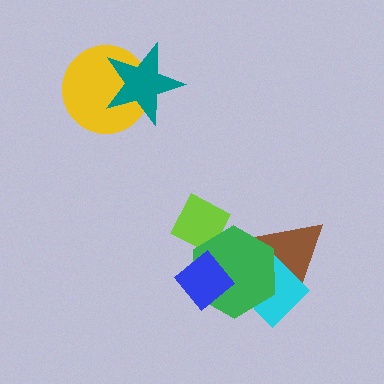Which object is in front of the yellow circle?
The teal star is in front of the yellow circle.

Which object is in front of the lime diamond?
The green hexagon is in front of the lime diamond.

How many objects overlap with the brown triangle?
2 objects overlap with the brown triangle.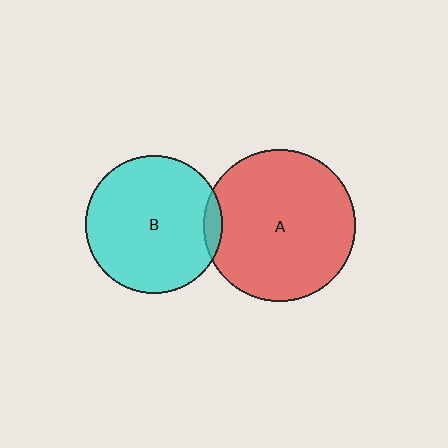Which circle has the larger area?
Circle A (red).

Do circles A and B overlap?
Yes.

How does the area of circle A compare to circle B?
Approximately 1.2 times.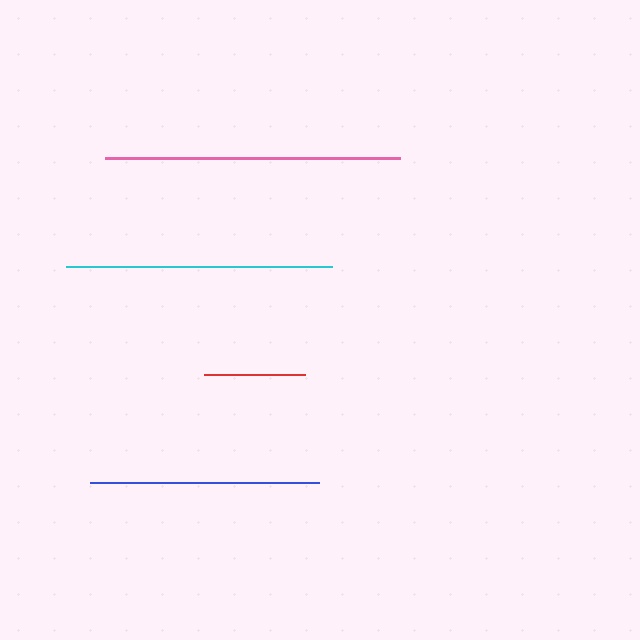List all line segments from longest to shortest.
From longest to shortest: pink, cyan, blue, red.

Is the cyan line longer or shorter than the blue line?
The cyan line is longer than the blue line.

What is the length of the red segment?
The red segment is approximately 102 pixels long.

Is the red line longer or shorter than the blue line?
The blue line is longer than the red line.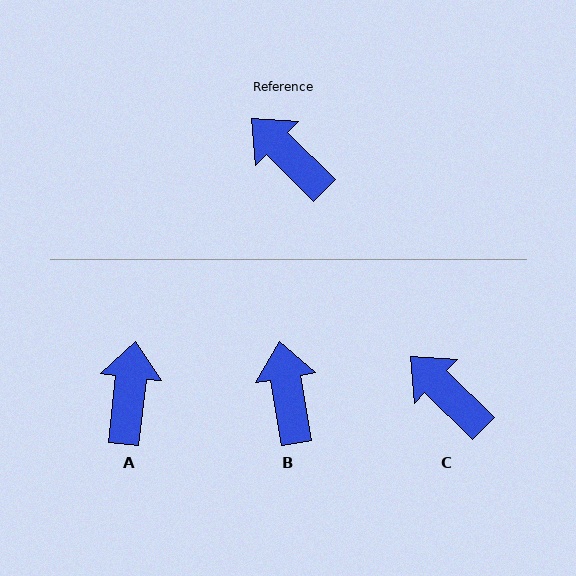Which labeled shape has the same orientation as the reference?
C.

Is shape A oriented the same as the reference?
No, it is off by about 52 degrees.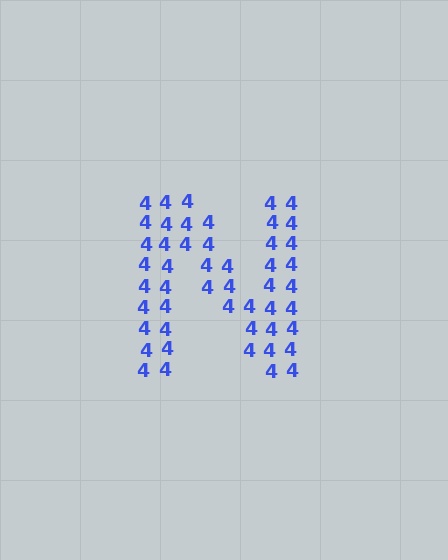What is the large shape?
The large shape is the letter N.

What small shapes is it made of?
It is made of small digit 4's.